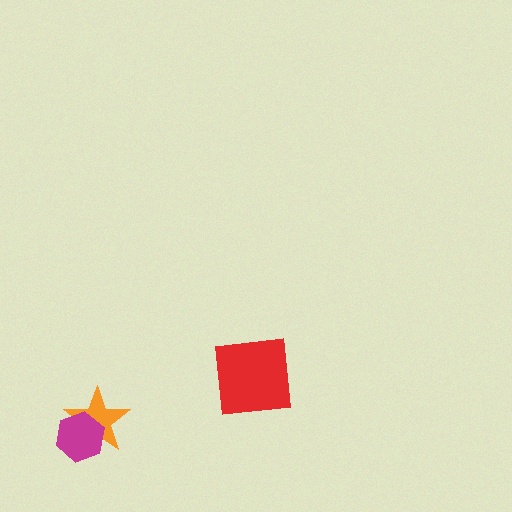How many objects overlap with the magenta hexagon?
1 object overlaps with the magenta hexagon.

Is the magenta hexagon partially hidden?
No, no other shape covers it.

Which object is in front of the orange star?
The magenta hexagon is in front of the orange star.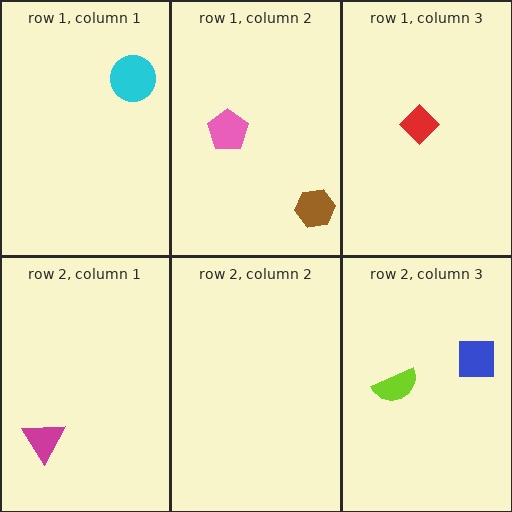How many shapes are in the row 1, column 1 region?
1.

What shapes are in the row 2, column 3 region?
The lime semicircle, the blue square.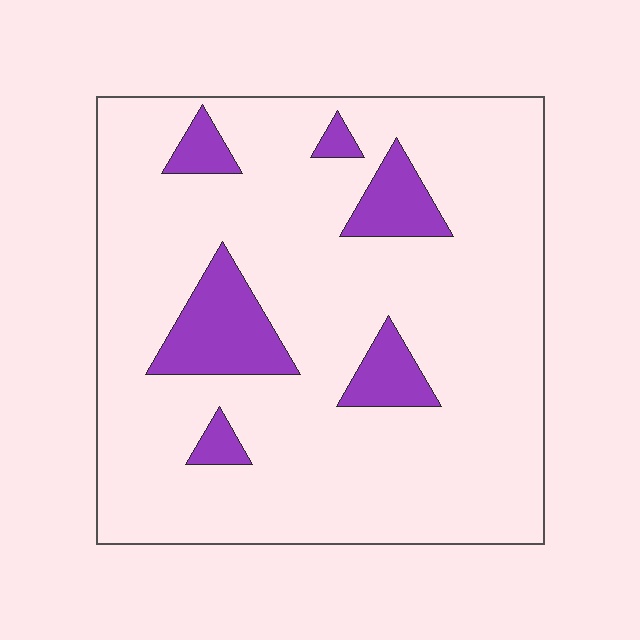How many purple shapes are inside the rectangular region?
6.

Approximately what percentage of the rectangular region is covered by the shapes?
Approximately 15%.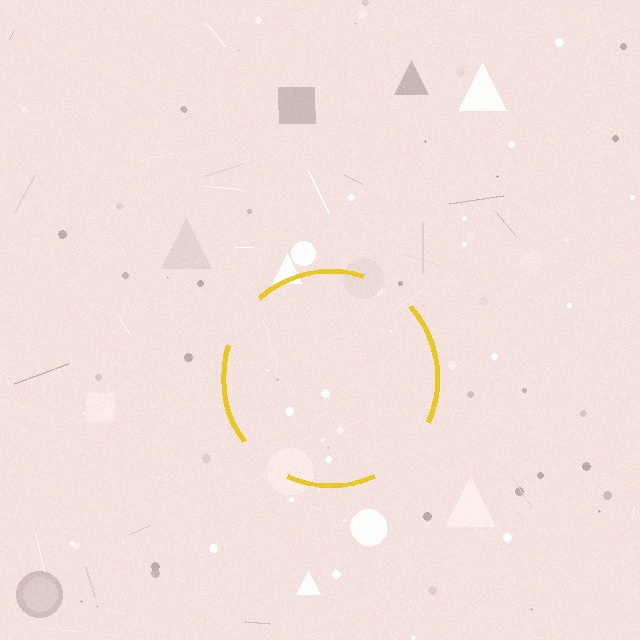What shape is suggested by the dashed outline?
The dashed outline suggests a circle.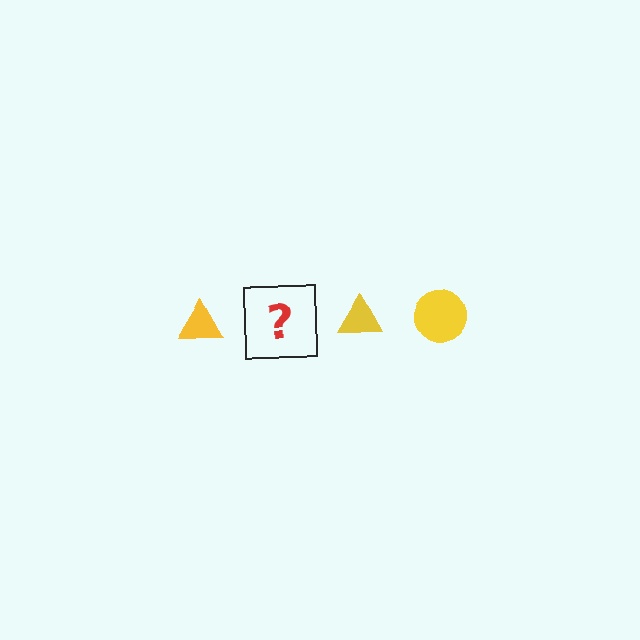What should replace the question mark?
The question mark should be replaced with a yellow circle.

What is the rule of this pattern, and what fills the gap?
The rule is that the pattern cycles through triangle, circle shapes in yellow. The gap should be filled with a yellow circle.